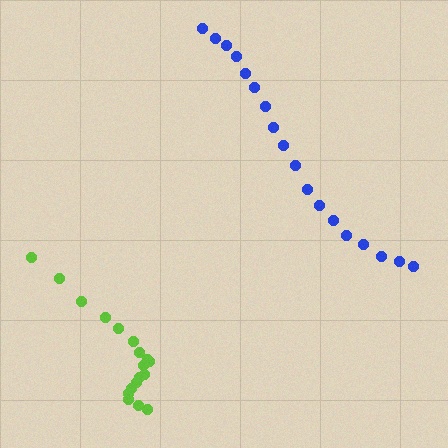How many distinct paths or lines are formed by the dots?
There are 2 distinct paths.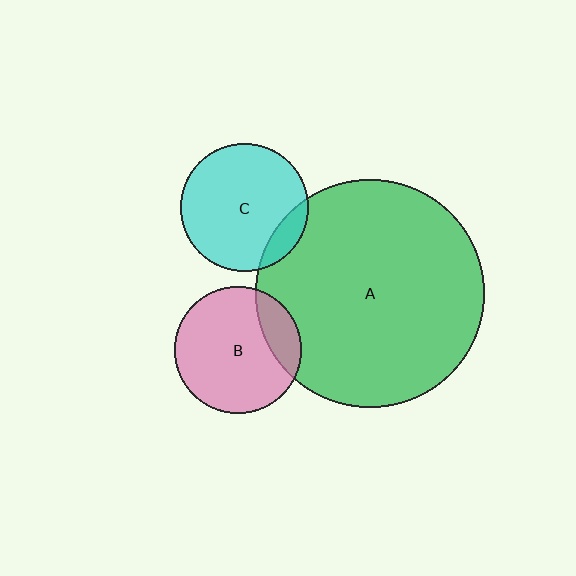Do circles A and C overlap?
Yes.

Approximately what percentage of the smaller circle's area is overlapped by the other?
Approximately 10%.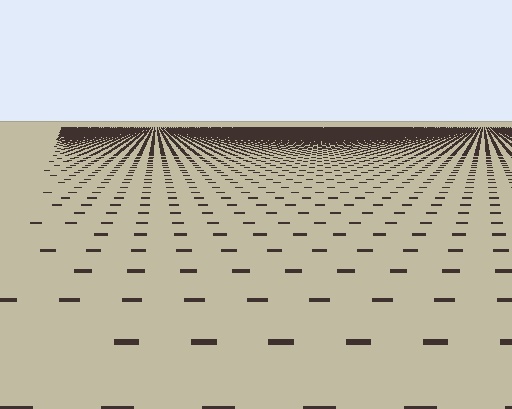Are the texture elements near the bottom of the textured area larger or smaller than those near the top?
Larger. Near the bottom, elements are closer to the viewer and appear at a bigger on-screen size.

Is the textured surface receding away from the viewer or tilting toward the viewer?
The surface is receding away from the viewer. Texture elements get smaller and denser toward the top.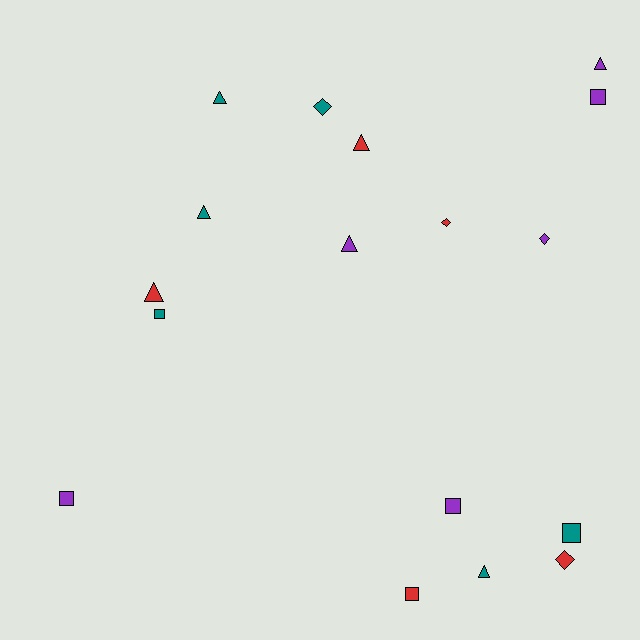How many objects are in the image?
There are 17 objects.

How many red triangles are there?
There are 2 red triangles.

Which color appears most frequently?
Purple, with 6 objects.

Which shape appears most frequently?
Triangle, with 7 objects.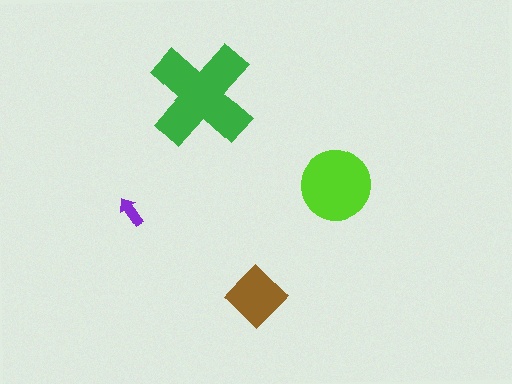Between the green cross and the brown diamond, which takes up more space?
The green cross.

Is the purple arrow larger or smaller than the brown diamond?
Smaller.